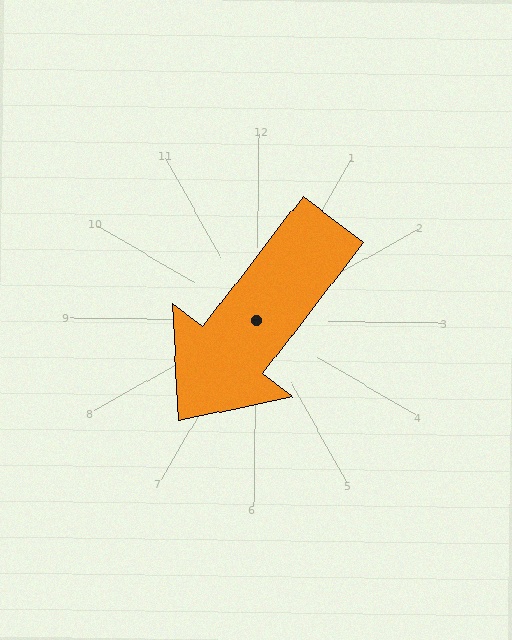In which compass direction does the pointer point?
Southwest.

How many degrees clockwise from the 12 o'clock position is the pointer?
Approximately 217 degrees.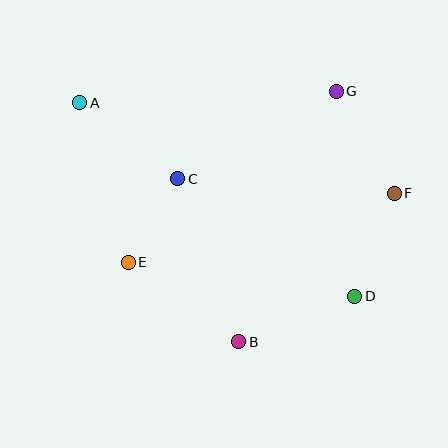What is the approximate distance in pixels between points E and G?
The distance between E and G is approximately 270 pixels.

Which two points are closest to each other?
Points C and E are closest to each other.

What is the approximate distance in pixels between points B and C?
The distance between B and C is approximately 174 pixels.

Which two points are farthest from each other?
Points A and D are farthest from each other.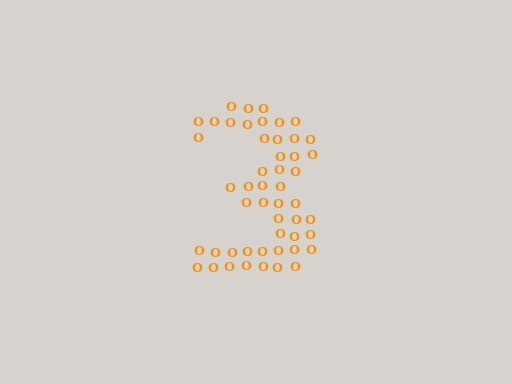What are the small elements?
The small elements are letter O's.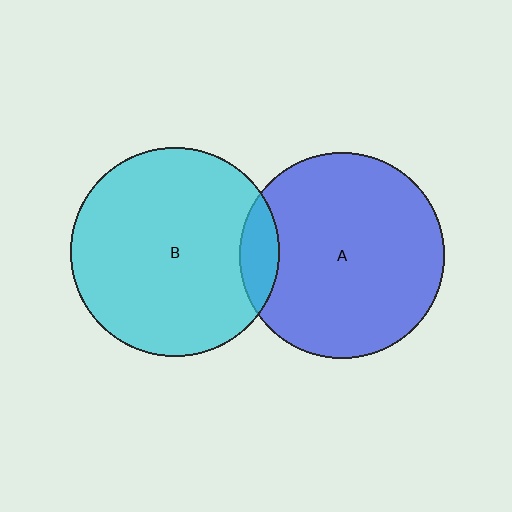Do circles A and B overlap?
Yes.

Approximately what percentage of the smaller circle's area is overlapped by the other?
Approximately 10%.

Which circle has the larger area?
Circle B (cyan).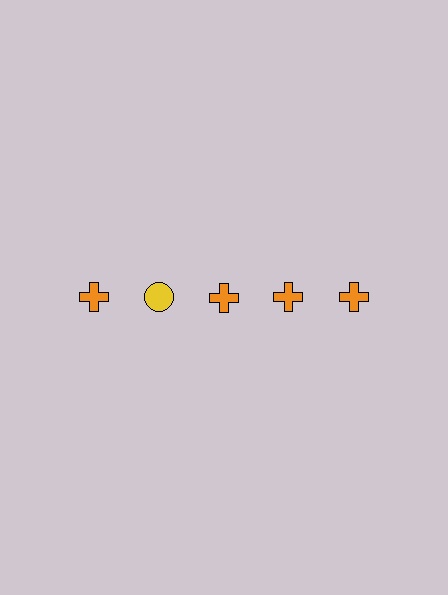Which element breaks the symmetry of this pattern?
The yellow circle in the top row, second from left column breaks the symmetry. All other shapes are orange crosses.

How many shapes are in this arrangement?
There are 5 shapes arranged in a grid pattern.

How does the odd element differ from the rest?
It differs in both color (yellow instead of orange) and shape (circle instead of cross).